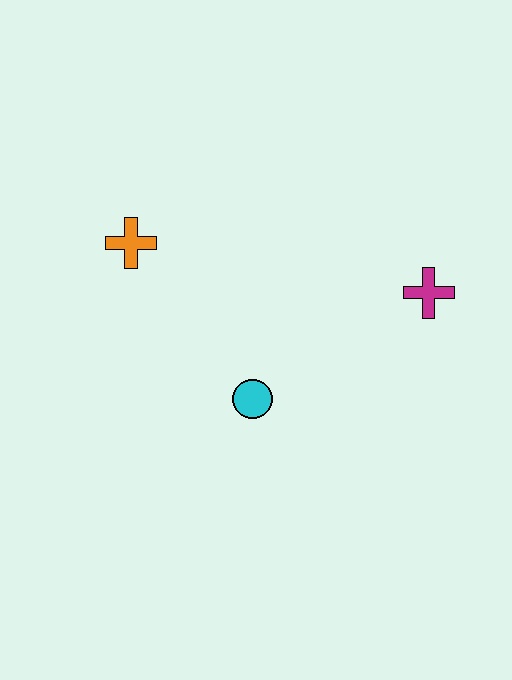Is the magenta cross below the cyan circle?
No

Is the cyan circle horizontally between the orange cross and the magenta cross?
Yes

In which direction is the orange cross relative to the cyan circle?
The orange cross is above the cyan circle.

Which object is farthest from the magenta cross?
The orange cross is farthest from the magenta cross.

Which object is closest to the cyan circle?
The orange cross is closest to the cyan circle.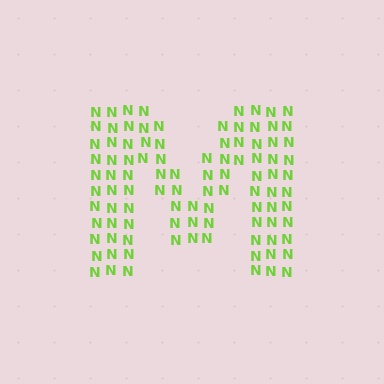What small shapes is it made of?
It is made of small letter N's.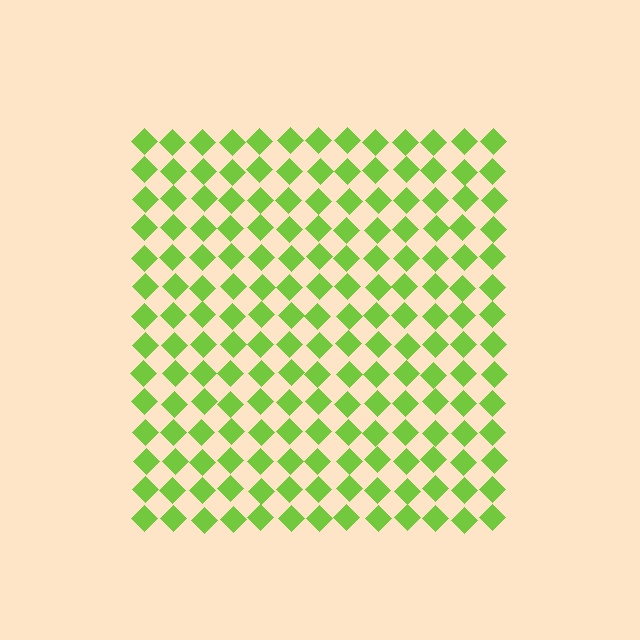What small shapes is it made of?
It is made of small diamonds.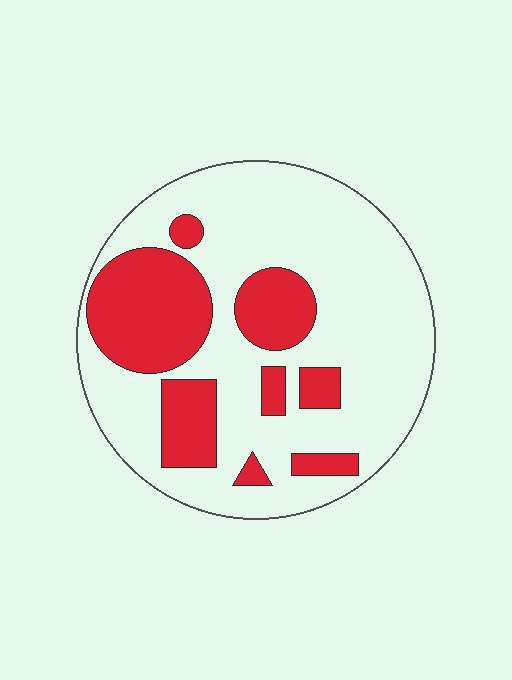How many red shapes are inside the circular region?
8.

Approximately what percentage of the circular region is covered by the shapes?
Approximately 30%.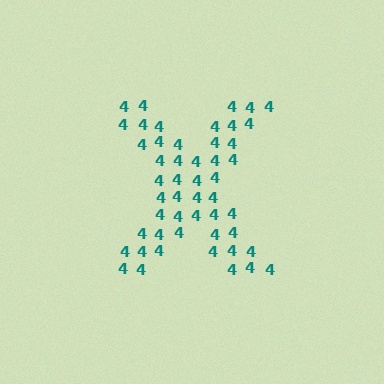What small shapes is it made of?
It is made of small digit 4's.